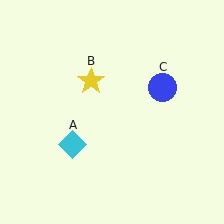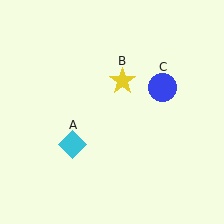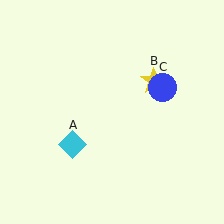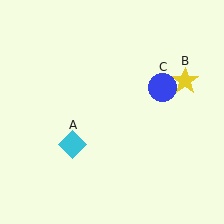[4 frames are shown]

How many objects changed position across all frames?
1 object changed position: yellow star (object B).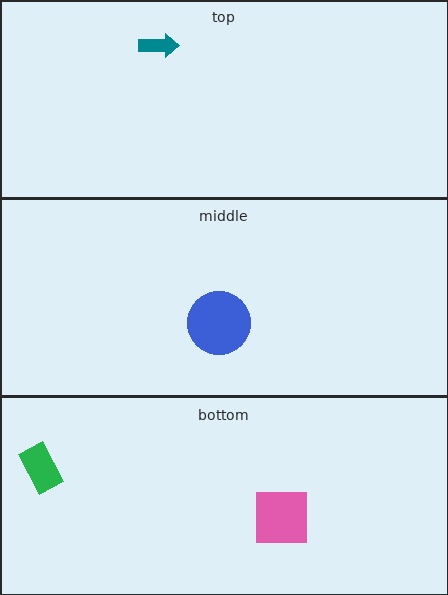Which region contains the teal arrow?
The top region.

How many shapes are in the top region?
1.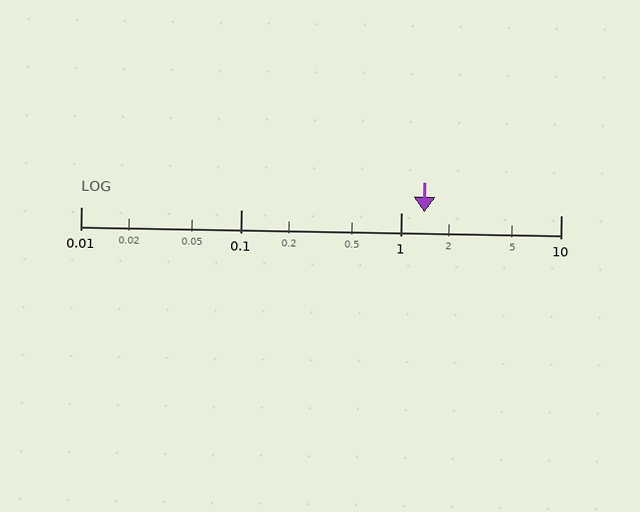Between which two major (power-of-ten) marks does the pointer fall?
The pointer is between 1 and 10.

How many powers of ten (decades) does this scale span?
The scale spans 3 decades, from 0.01 to 10.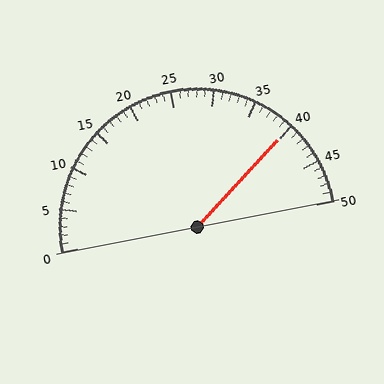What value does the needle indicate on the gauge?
The needle indicates approximately 40.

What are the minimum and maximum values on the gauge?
The gauge ranges from 0 to 50.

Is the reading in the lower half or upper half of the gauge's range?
The reading is in the upper half of the range (0 to 50).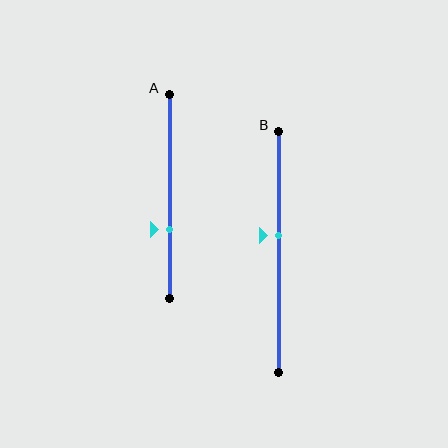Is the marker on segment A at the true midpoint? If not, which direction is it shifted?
No, the marker on segment A is shifted downward by about 16% of the segment length.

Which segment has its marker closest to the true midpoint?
Segment B has its marker closest to the true midpoint.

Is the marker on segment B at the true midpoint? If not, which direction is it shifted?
No, the marker on segment B is shifted upward by about 7% of the segment length.